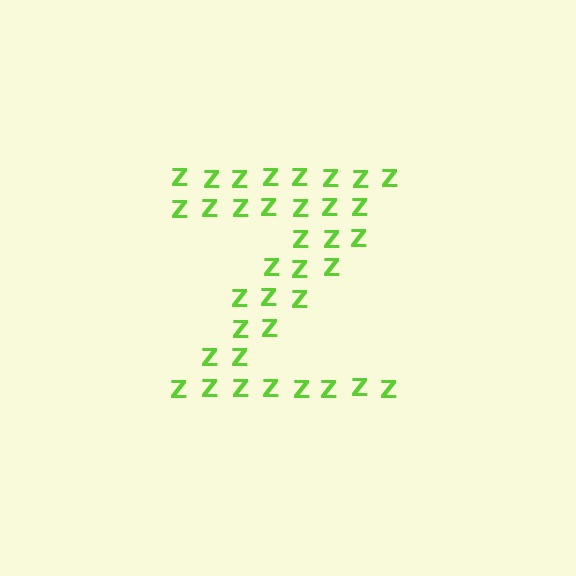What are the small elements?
The small elements are letter Z's.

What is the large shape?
The large shape is the letter Z.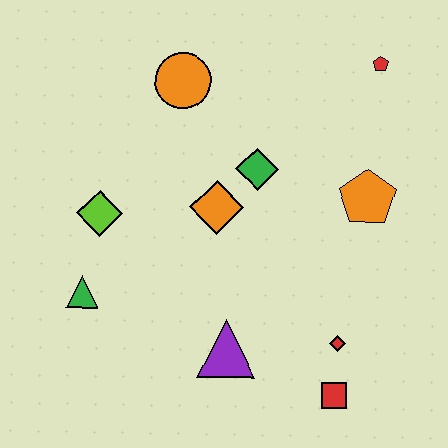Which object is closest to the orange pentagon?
The green diamond is closest to the orange pentagon.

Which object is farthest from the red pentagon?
The green triangle is farthest from the red pentagon.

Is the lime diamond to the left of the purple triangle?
Yes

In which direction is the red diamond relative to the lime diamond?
The red diamond is to the right of the lime diamond.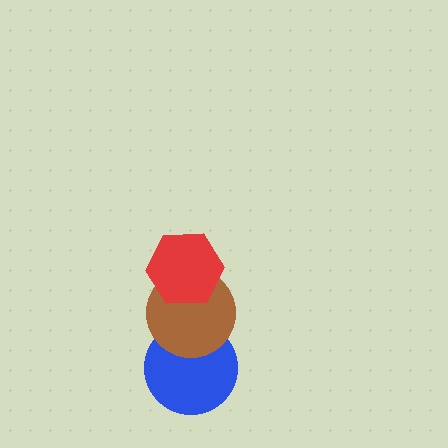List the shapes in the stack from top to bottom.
From top to bottom: the red hexagon, the brown circle, the blue circle.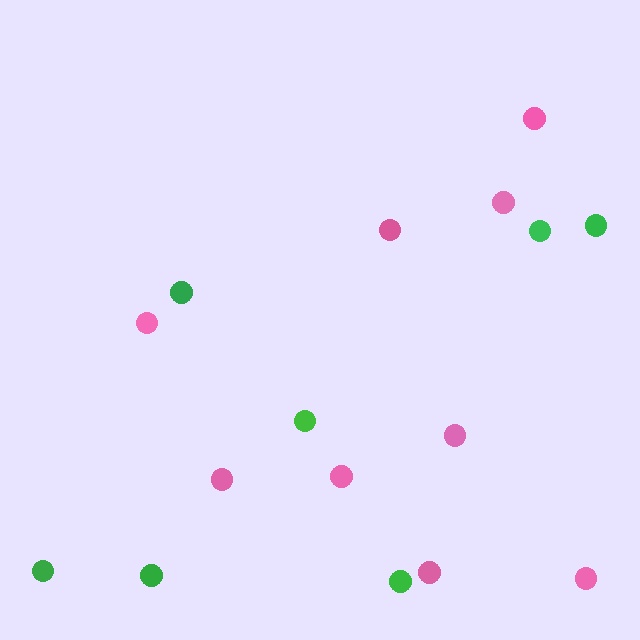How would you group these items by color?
There are 2 groups: one group of pink circles (9) and one group of green circles (7).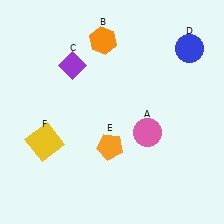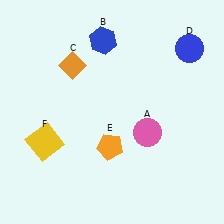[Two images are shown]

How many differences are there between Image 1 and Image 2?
There are 2 differences between the two images.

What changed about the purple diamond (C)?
In Image 1, C is purple. In Image 2, it changed to orange.